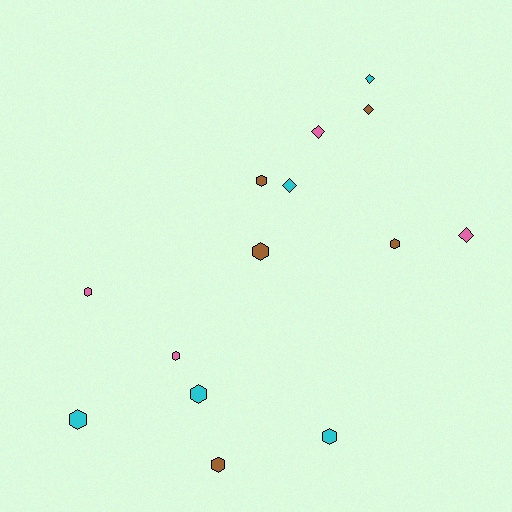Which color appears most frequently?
Brown, with 5 objects.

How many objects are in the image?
There are 14 objects.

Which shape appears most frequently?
Hexagon, with 9 objects.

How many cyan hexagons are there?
There are 3 cyan hexagons.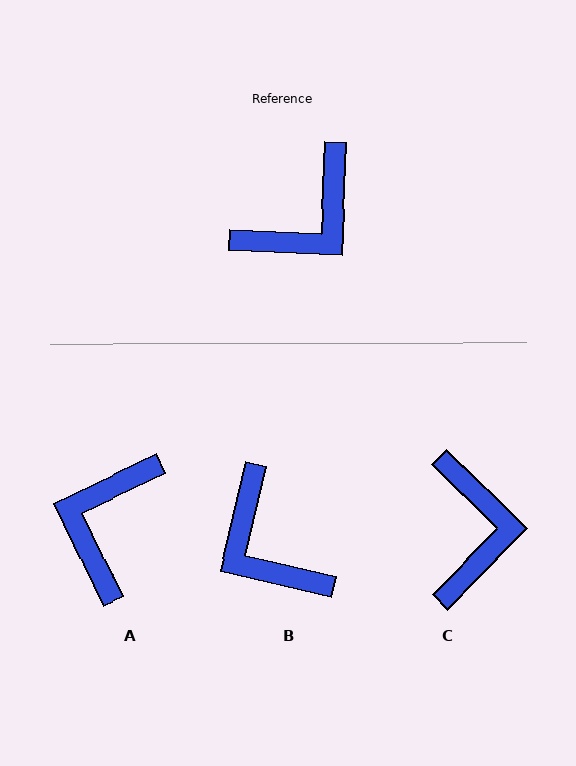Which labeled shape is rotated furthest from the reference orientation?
A, about 152 degrees away.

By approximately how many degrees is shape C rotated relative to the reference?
Approximately 48 degrees counter-clockwise.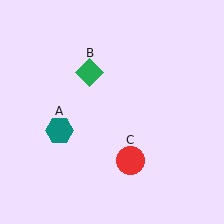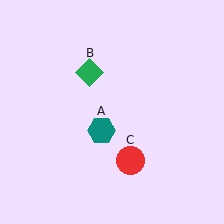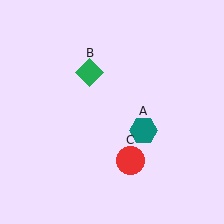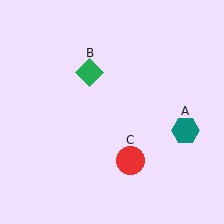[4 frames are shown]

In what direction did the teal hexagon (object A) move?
The teal hexagon (object A) moved right.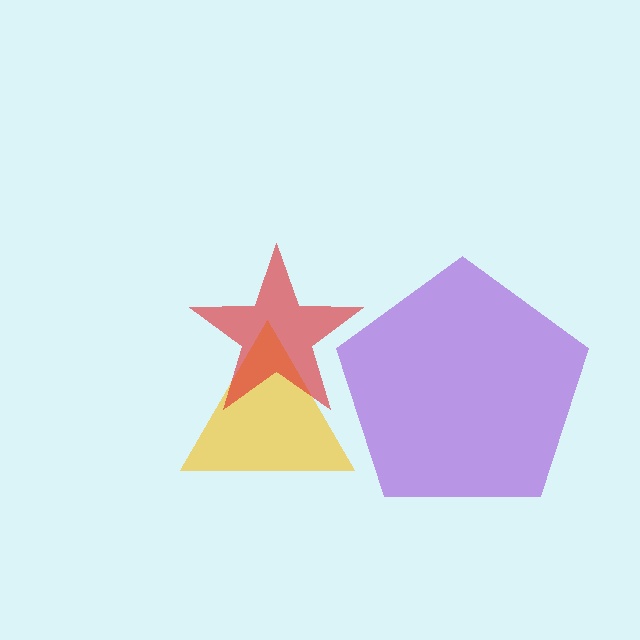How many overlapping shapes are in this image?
There are 3 overlapping shapes in the image.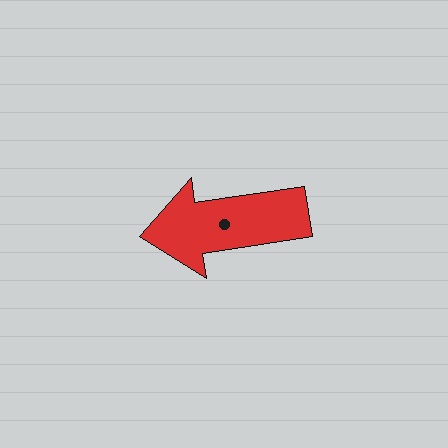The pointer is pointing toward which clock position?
Roughly 9 o'clock.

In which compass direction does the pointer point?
West.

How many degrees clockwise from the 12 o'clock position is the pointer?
Approximately 262 degrees.